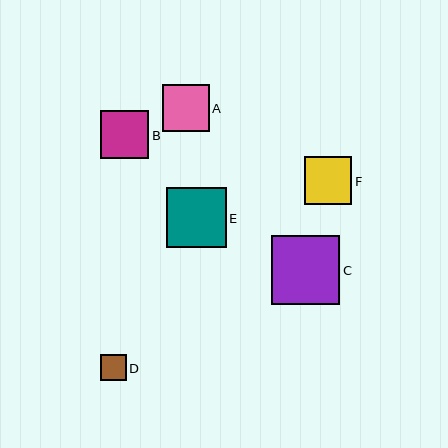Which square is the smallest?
Square D is the smallest with a size of approximately 26 pixels.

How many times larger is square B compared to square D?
Square B is approximately 1.9 times the size of square D.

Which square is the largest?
Square C is the largest with a size of approximately 68 pixels.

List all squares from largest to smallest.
From largest to smallest: C, E, B, F, A, D.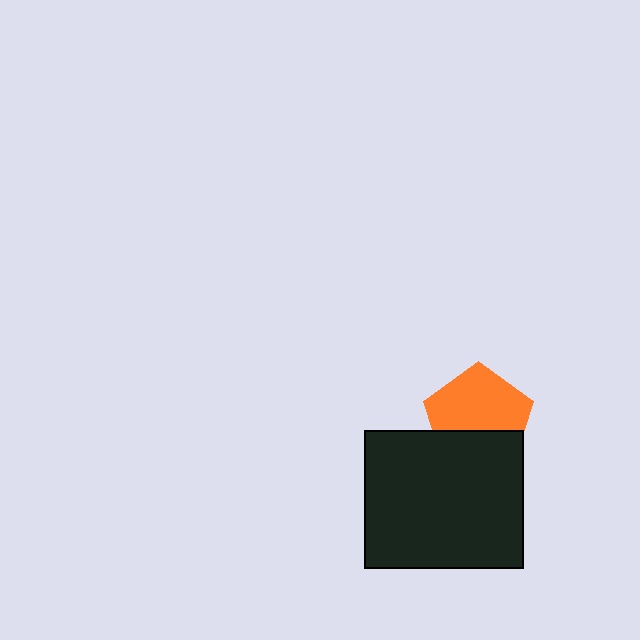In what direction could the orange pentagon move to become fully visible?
The orange pentagon could move up. That would shift it out from behind the black rectangle entirely.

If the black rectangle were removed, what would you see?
You would see the complete orange pentagon.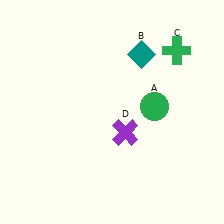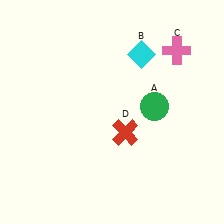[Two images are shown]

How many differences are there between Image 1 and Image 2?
There are 3 differences between the two images.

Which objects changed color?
B changed from teal to cyan. C changed from green to pink. D changed from purple to red.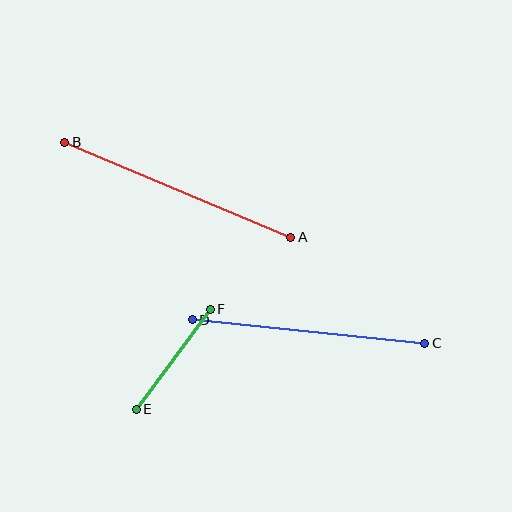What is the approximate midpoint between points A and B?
The midpoint is at approximately (178, 190) pixels.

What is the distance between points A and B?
The distance is approximately 245 pixels.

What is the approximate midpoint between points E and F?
The midpoint is at approximately (173, 359) pixels.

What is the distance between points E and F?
The distance is approximately 124 pixels.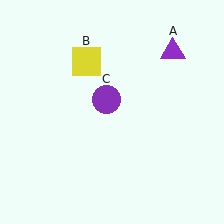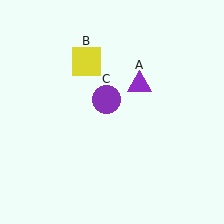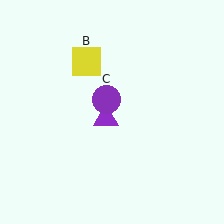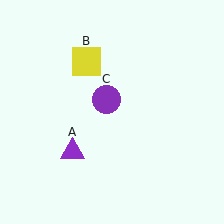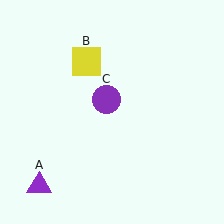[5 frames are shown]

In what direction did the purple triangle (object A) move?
The purple triangle (object A) moved down and to the left.